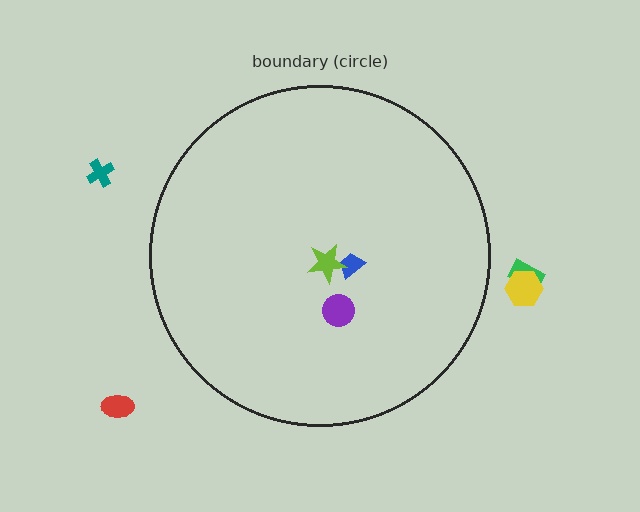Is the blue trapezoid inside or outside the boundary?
Inside.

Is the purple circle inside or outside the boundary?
Inside.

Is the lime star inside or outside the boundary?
Inside.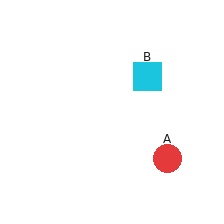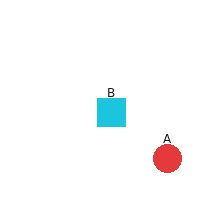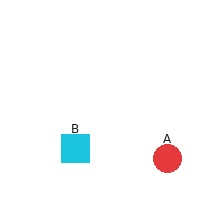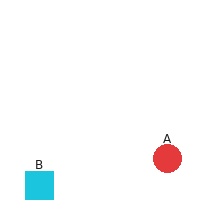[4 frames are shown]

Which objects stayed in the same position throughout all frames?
Red circle (object A) remained stationary.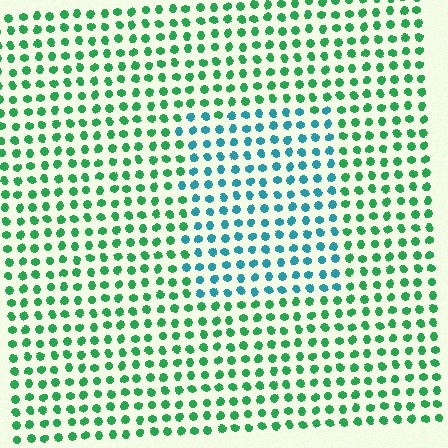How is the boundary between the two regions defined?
The boundary is defined purely by a slight shift in hue (about 46 degrees). Spacing, size, and orientation are identical on both sides.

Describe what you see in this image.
The image is filled with small green elements in a uniform arrangement. A rectangle-shaped region is visible where the elements are tinted to a slightly different hue, forming a subtle color boundary.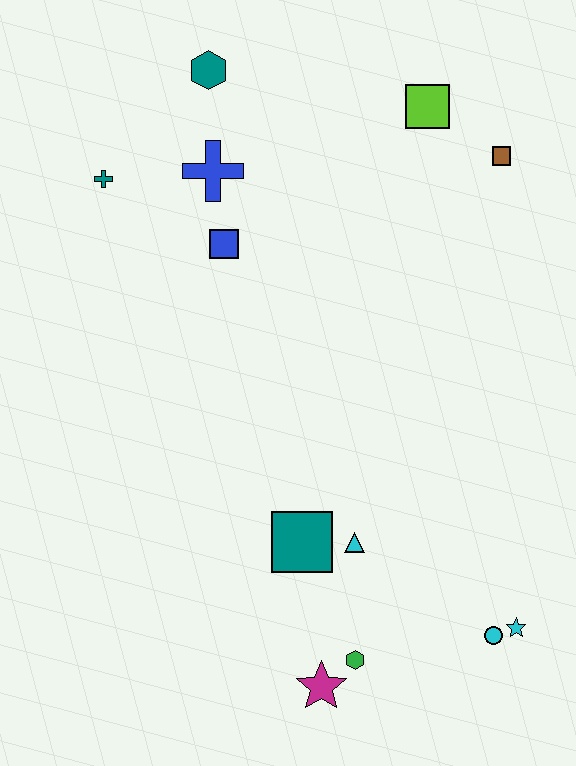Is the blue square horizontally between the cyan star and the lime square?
No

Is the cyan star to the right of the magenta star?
Yes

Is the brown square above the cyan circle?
Yes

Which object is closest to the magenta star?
The green hexagon is closest to the magenta star.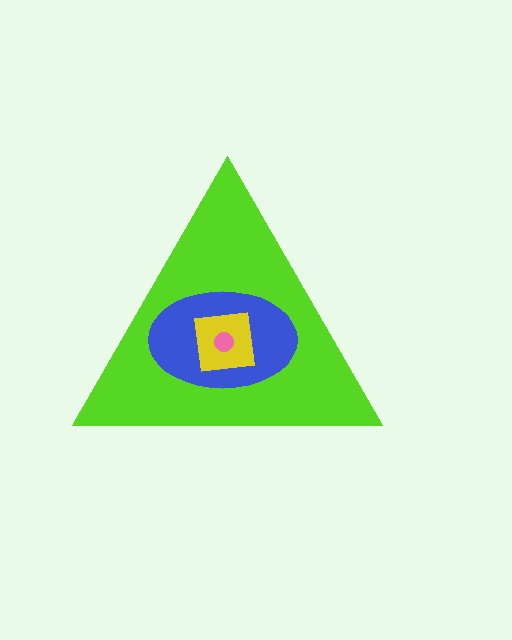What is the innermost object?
The pink circle.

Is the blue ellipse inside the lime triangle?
Yes.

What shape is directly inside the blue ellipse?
The yellow square.